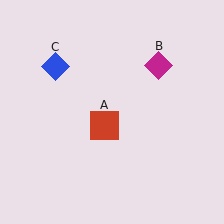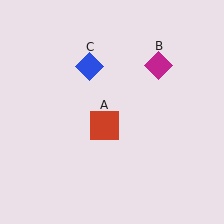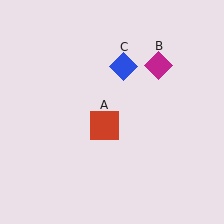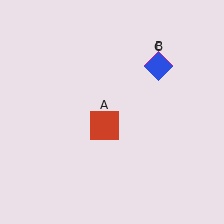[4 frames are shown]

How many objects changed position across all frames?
1 object changed position: blue diamond (object C).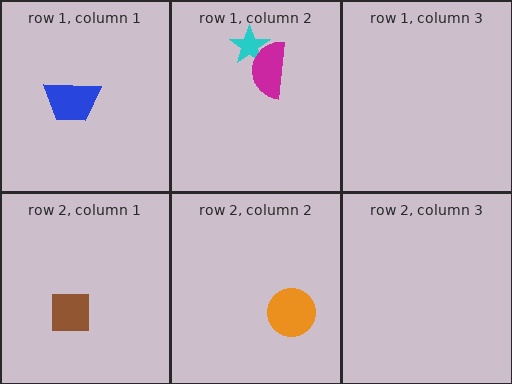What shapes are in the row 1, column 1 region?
The blue trapezoid.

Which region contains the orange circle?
The row 2, column 2 region.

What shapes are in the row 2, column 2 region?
The orange circle.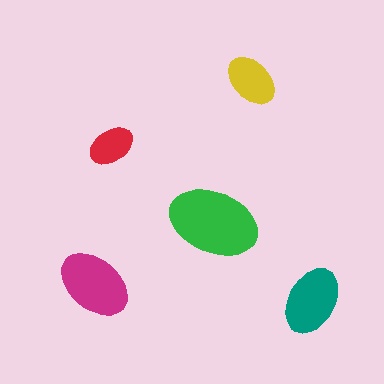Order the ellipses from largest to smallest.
the green one, the magenta one, the teal one, the yellow one, the red one.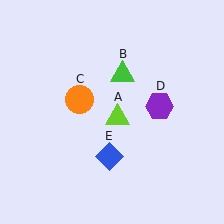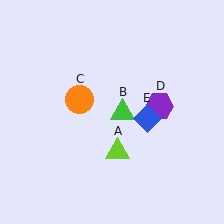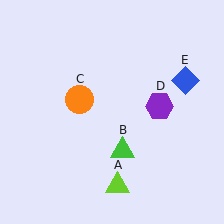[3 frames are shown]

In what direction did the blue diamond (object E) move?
The blue diamond (object E) moved up and to the right.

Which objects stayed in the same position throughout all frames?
Orange circle (object C) and purple hexagon (object D) remained stationary.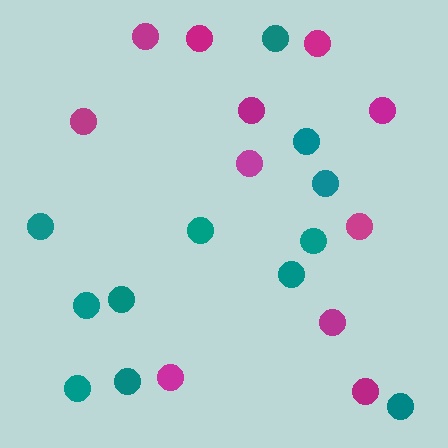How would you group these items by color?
There are 2 groups: one group of magenta circles (11) and one group of teal circles (12).